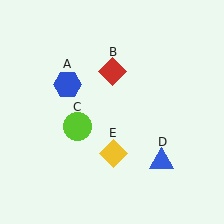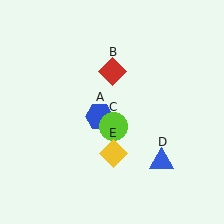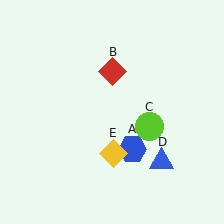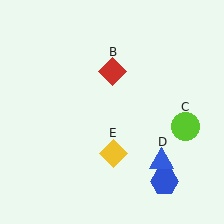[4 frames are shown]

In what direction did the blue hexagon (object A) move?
The blue hexagon (object A) moved down and to the right.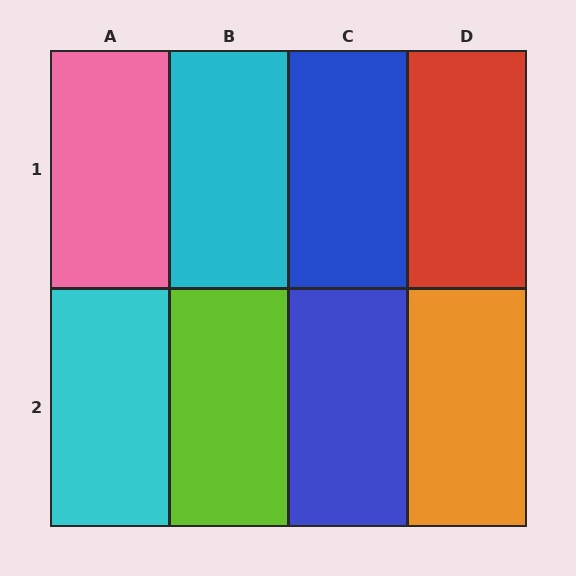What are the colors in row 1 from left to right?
Pink, cyan, blue, red.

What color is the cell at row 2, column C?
Blue.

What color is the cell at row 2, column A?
Cyan.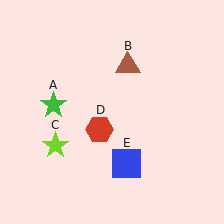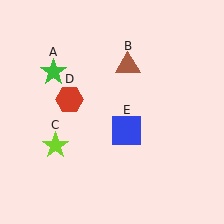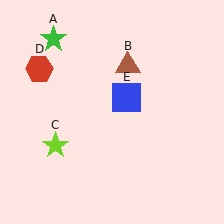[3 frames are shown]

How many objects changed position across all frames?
3 objects changed position: green star (object A), red hexagon (object D), blue square (object E).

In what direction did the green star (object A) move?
The green star (object A) moved up.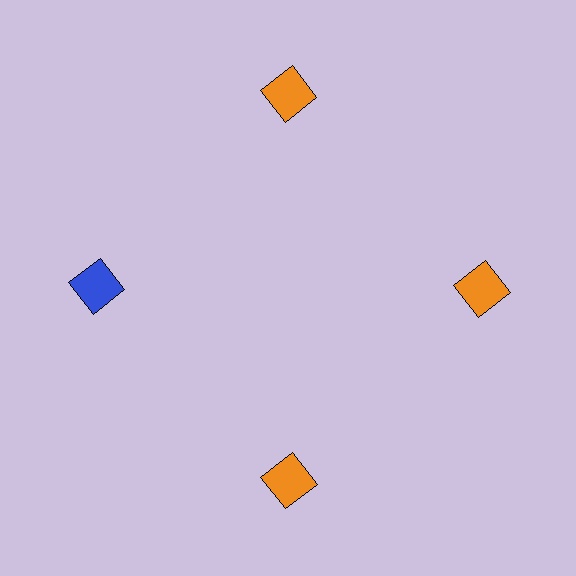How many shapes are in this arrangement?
There are 4 shapes arranged in a ring pattern.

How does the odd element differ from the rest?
It has a different color: blue instead of orange.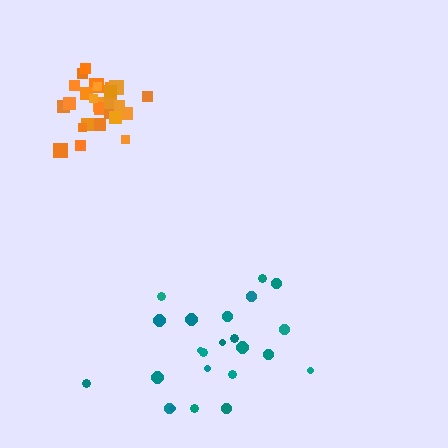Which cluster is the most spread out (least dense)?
Teal.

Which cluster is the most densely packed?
Orange.